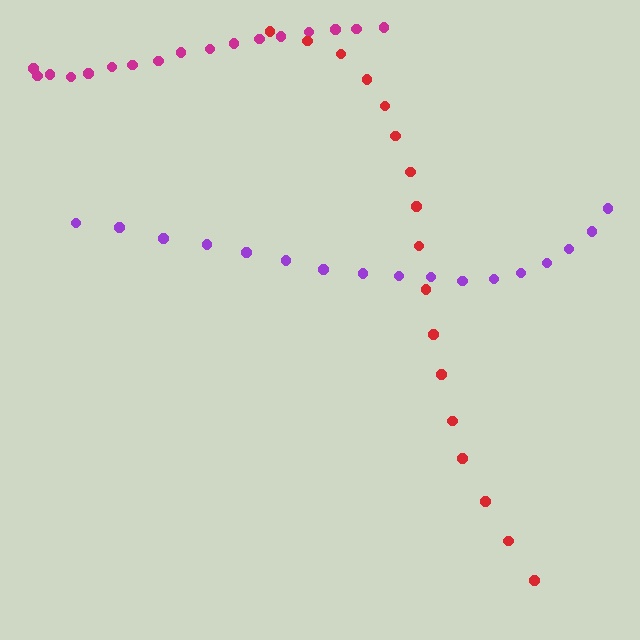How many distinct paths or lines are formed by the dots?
There are 3 distinct paths.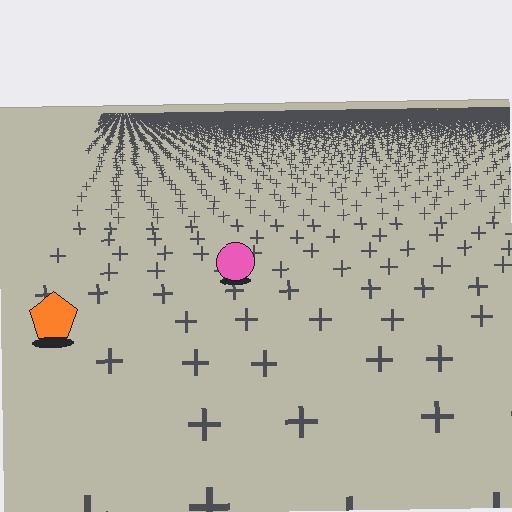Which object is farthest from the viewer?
The pink circle is farthest from the viewer. It appears smaller and the ground texture around it is denser.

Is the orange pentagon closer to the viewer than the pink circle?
Yes. The orange pentagon is closer — you can tell from the texture gradient: the ground texture is coarser near it.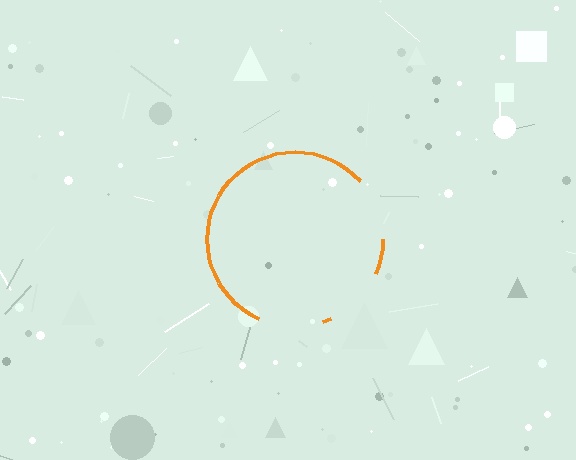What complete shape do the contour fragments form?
The contour fragments form a circle.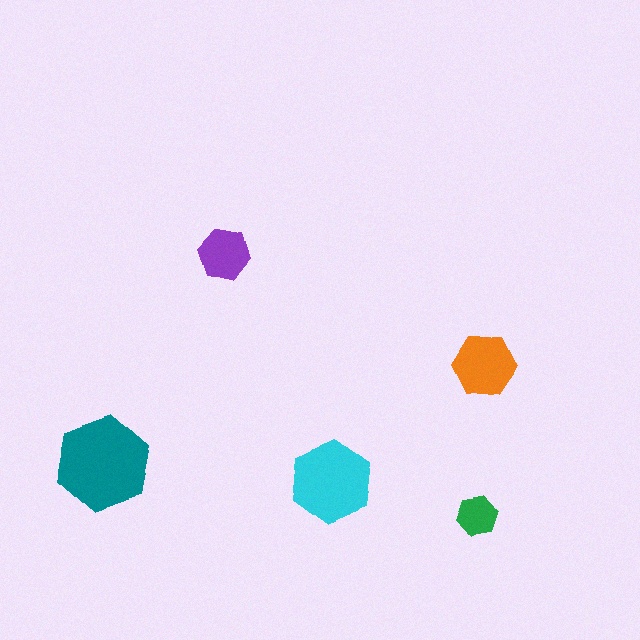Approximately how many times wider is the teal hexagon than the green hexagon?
About 2.5 times wider.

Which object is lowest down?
The green hexagon is bottommost.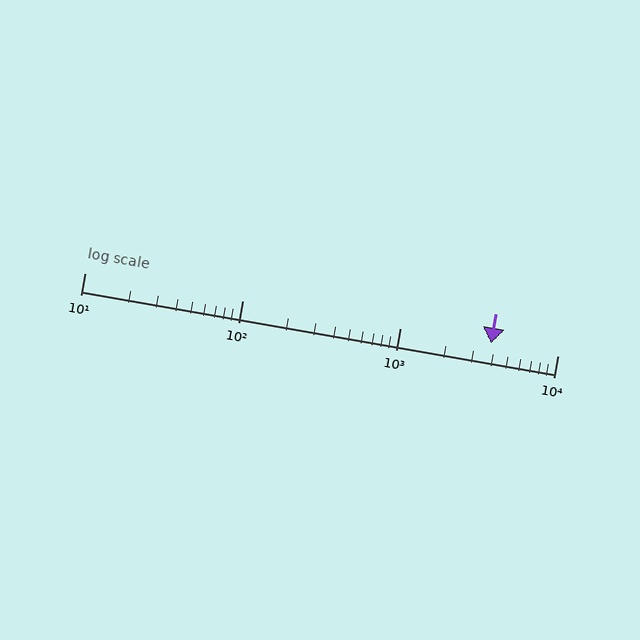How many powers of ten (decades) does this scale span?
The scale spans 3 decades, from 10 to 10000.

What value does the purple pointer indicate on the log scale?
The pointer indicates approximately 3800.